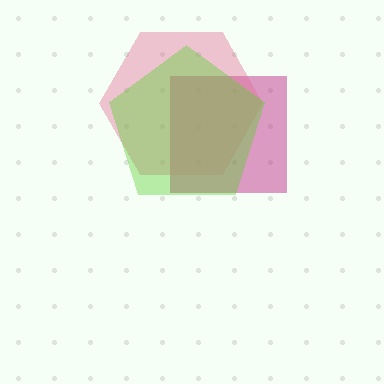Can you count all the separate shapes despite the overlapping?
Yes, there are 3 separate shapes.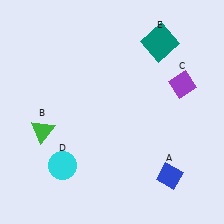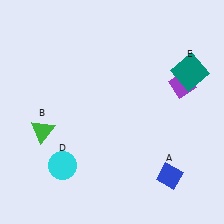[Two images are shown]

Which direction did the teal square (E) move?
The teal square (E) moved right.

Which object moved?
The teal square (E) moved right.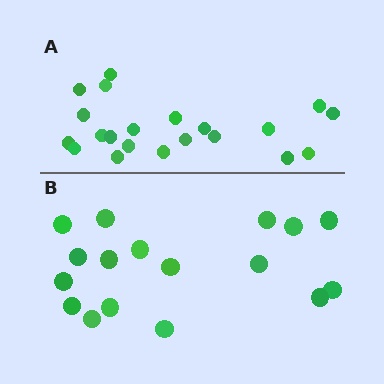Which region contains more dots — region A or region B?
Region A (the top region) has more dots.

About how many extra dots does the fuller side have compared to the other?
Region A has about 4 more dots than region B.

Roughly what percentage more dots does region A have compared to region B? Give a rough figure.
About 25% more.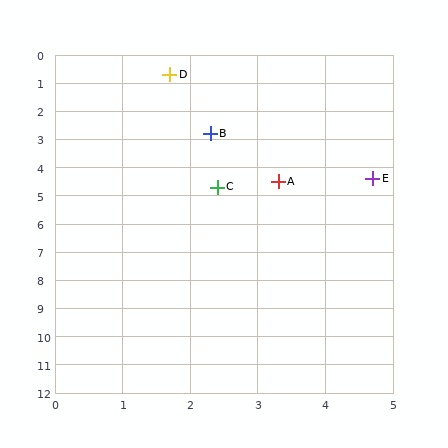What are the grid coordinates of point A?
Point A is at approximately (3.3, 4.5).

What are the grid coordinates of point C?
Point C is at approximately (2.4, 4.7).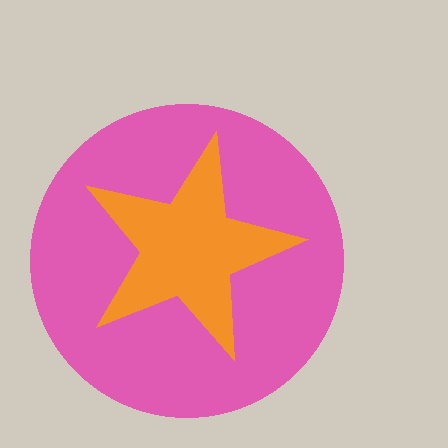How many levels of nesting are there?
2.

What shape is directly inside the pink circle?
The orange star.